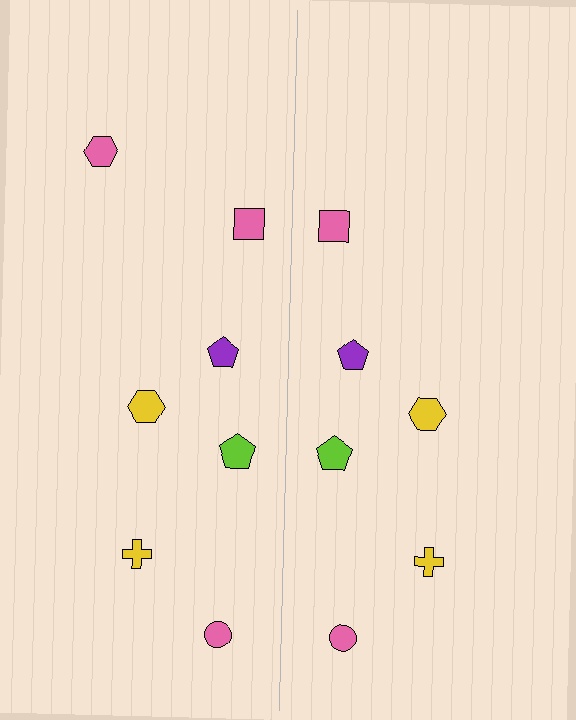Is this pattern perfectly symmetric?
No, the pattern is not perfectly symmetric. A pink hexagon is missing from the right side.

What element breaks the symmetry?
A pink hexagon is missing from the right side.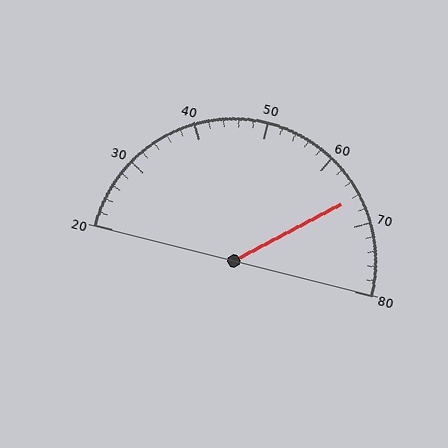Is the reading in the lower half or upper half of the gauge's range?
The reading is in the upper half of the range (20 to 80).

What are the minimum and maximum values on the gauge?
The gauge ranges from 20 to 80.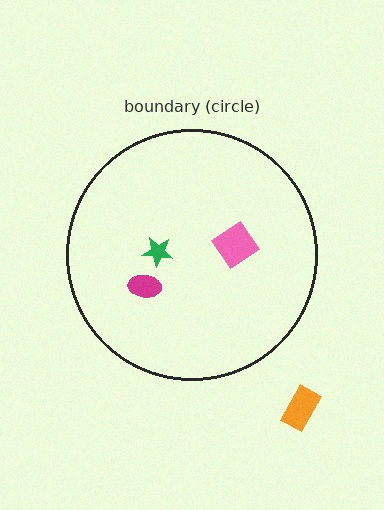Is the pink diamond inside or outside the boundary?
Inside.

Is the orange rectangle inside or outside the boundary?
Outside.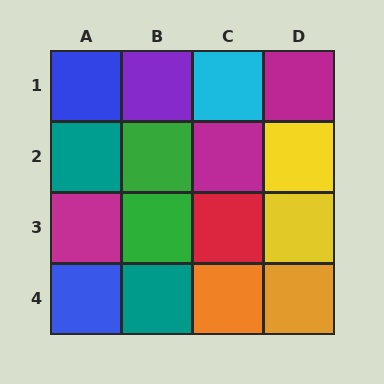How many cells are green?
2 cells are green.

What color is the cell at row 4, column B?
Teal.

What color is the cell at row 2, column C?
Magenta.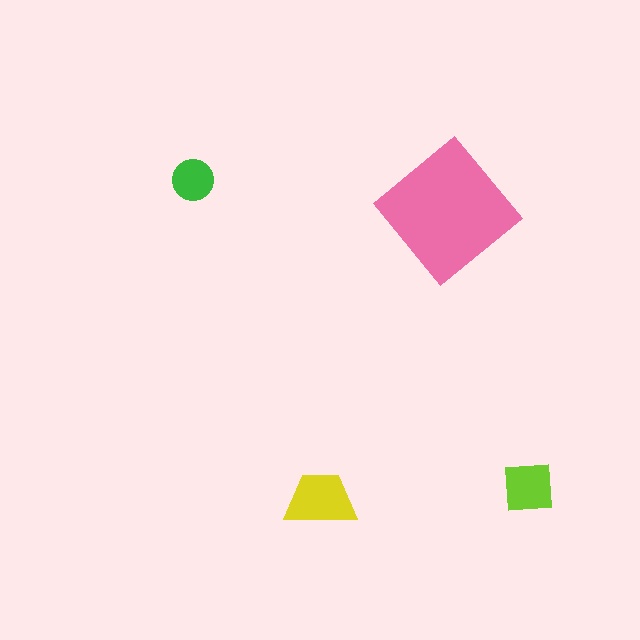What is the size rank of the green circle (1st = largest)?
4th.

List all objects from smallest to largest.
The green circle, the lime square, the yellow trapezoid, the pink diamond.